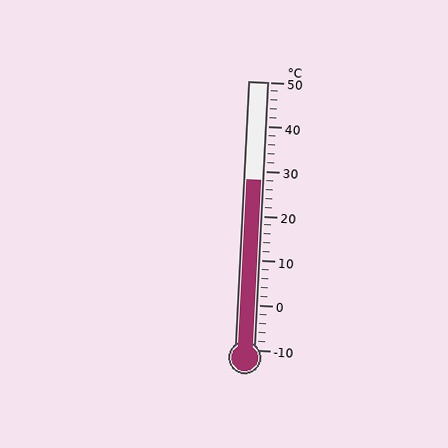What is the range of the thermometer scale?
The thermometer scale ranges from -10°C to 50°C.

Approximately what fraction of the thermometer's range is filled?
The thermometer is filled to approximately 65% of its range.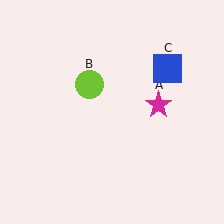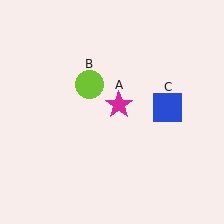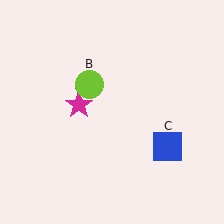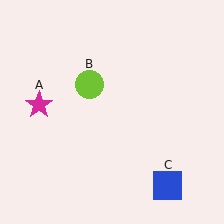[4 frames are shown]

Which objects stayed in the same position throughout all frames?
Lime circle (object B) remained stationary.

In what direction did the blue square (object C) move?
The blue square (object C) moved down.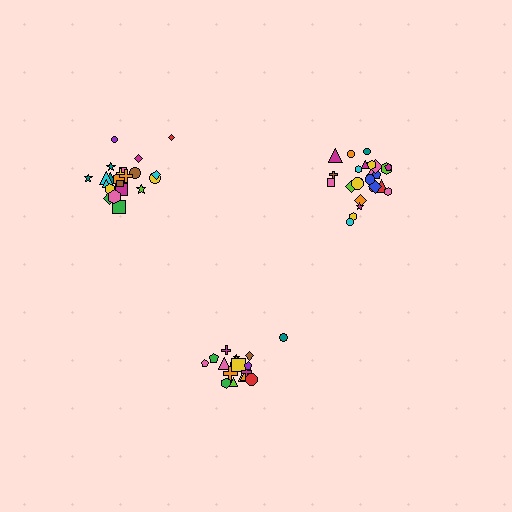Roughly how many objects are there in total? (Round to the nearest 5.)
Roughly 65 objects in total.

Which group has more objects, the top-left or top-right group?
The top-right group.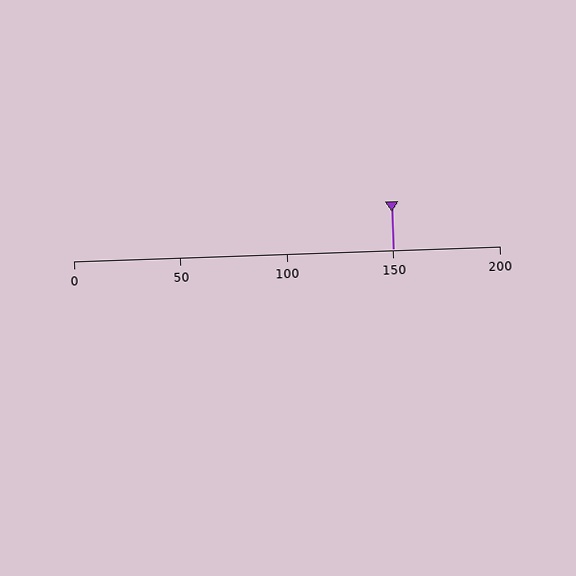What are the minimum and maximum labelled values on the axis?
The axis runs from 0 to 200.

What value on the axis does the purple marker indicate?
The marker indicates approximately 150.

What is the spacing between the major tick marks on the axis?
The major ticks are spaced 50 apart.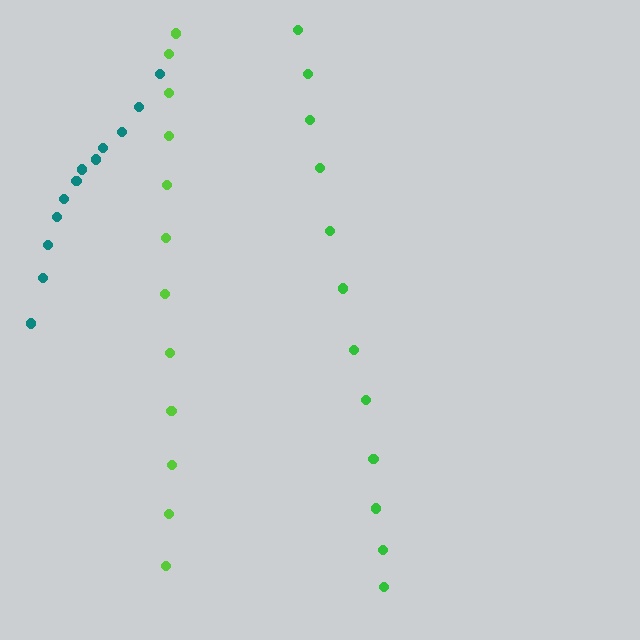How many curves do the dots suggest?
There are 3 distinct paths.